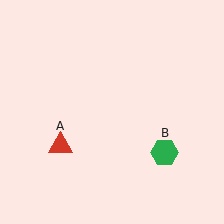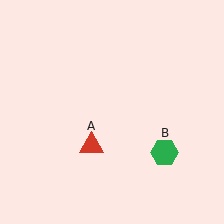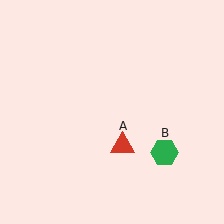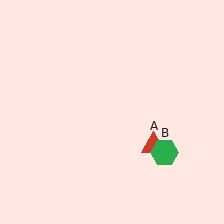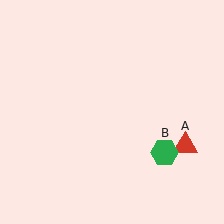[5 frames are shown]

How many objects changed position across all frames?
1 object changed position: red triangle (object A).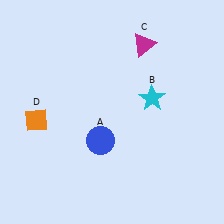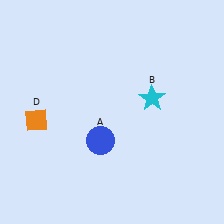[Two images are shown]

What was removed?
The magenta triangle (C) was removed in Image 2.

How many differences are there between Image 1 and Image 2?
There is 1 difference between the two images.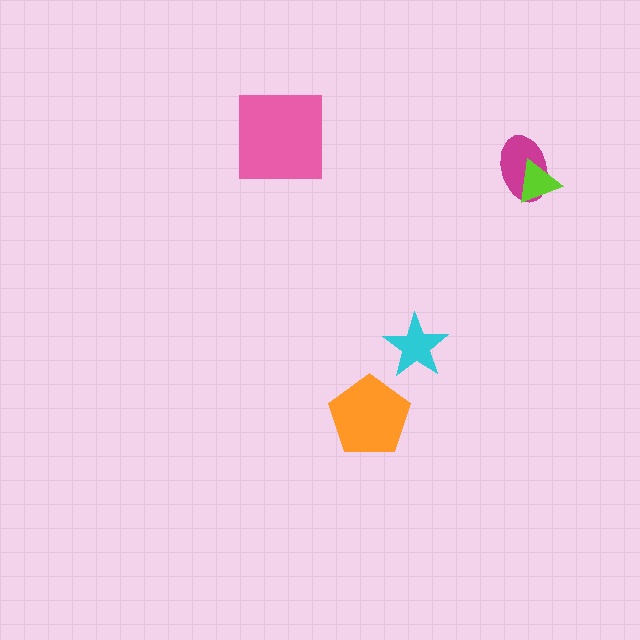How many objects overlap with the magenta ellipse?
1 object overlaps with the magenta ellipse.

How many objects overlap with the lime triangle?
1 object overlaps with the lime triangle.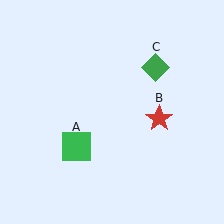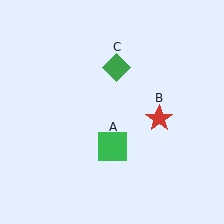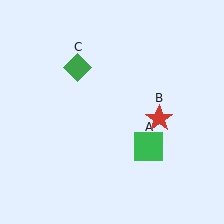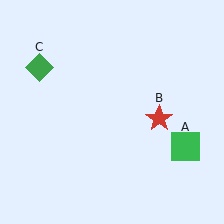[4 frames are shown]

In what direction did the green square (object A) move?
The green square (object A) moved right.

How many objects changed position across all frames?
2 objects changed position: green square (object A), green diamond (object C).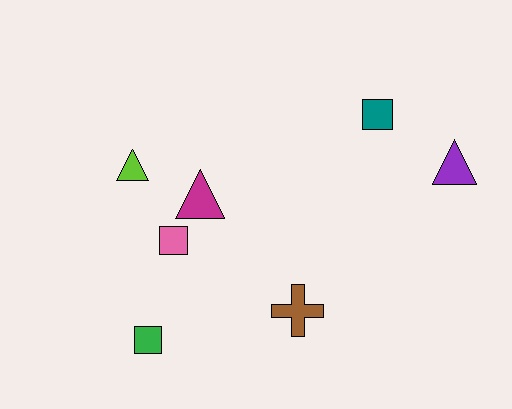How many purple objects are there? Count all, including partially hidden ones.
There is 1 purple object.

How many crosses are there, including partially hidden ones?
There is 1 cross.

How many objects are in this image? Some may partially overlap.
There are 7 objects.